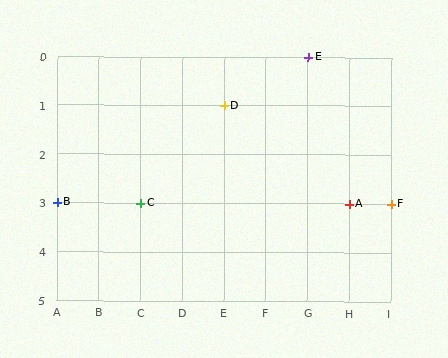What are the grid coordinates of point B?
Point B is at grid coordinates (A, 3).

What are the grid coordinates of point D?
Point D is at grid coordinates (E, 1).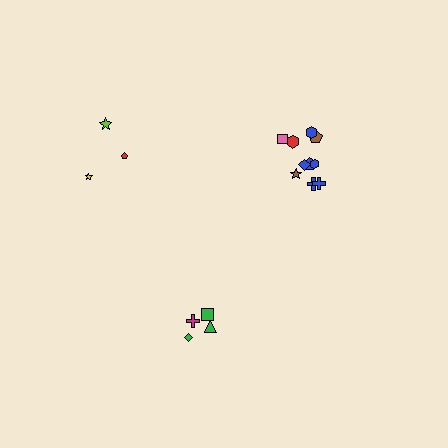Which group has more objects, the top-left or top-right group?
The top-right group.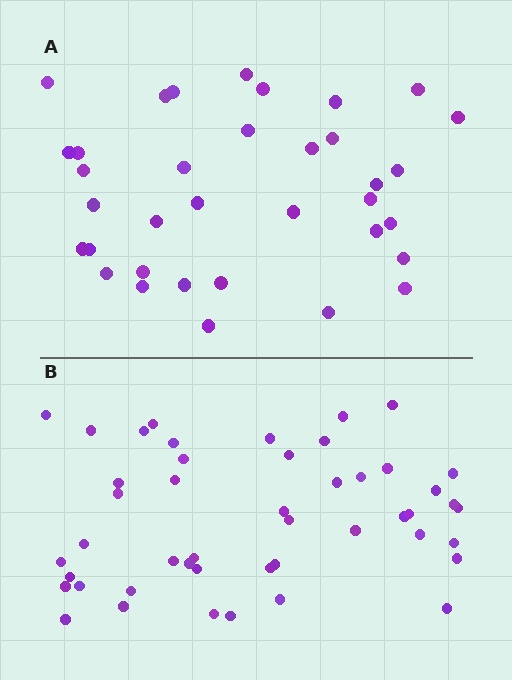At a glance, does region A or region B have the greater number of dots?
Region B (the bottom region) has more dots.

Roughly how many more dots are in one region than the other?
Region B has roughly 12 or so more dots than region A.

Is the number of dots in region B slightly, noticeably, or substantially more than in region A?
Region B has noticeably more, but not dramatically so. The ratio is roughly 1.3 to 1.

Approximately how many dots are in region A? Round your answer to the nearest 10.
About 40 dots. (The exact count is 35, which rounds to 40.)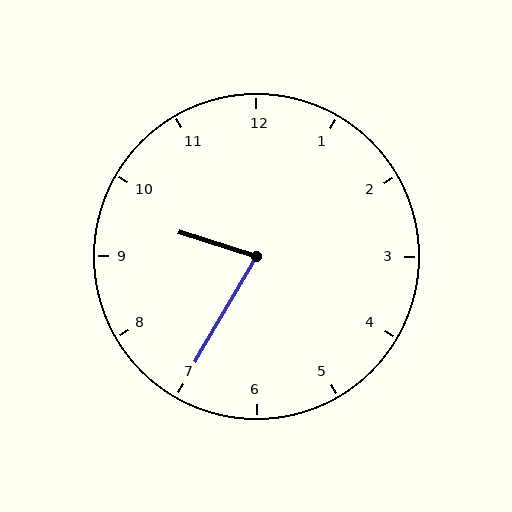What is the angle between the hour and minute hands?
Approximately 78 degrees.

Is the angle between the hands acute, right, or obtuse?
It is acute.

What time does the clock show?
9:35.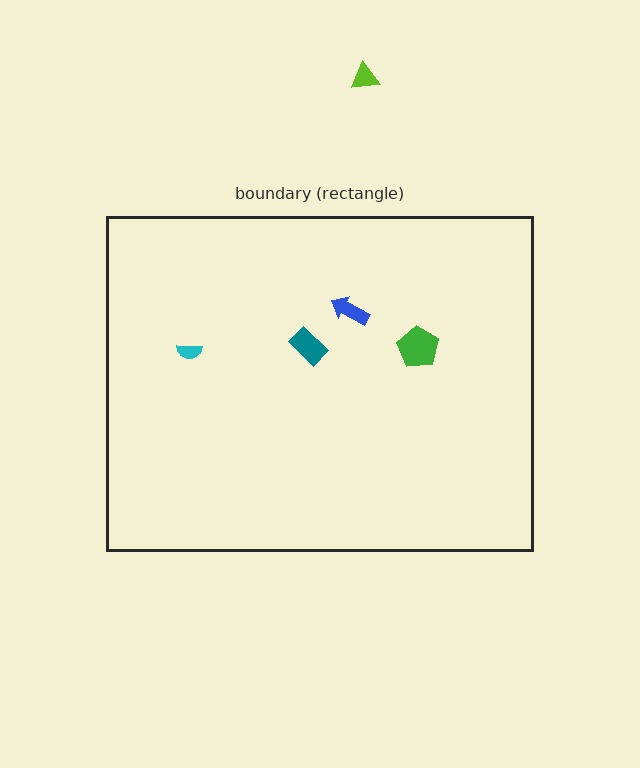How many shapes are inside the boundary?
4 inside, 1 outside.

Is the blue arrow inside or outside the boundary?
Inside.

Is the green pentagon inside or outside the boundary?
Inside.